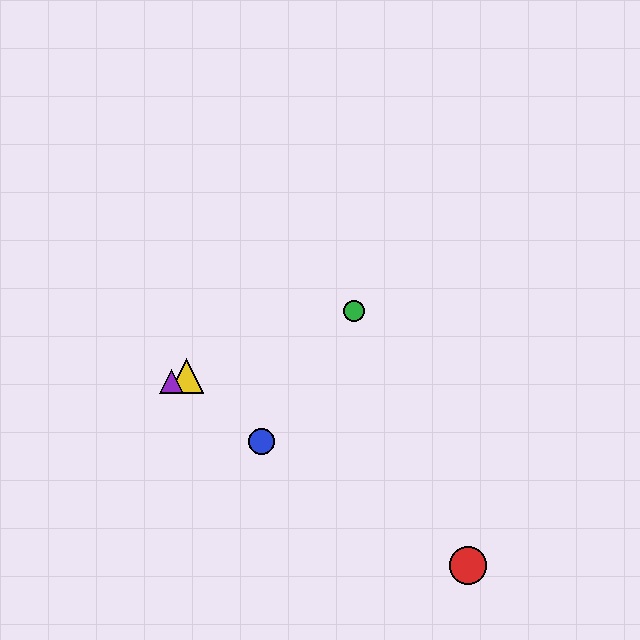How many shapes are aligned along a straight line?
3 shapes (the green circle, the yellow triangle, the purple triangle) are aligned along a straight line.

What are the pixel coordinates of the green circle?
The green circle is at (354, 311).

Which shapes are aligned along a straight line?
The green circle, the yellow triangle, the purple triangle are aligned along a straight line.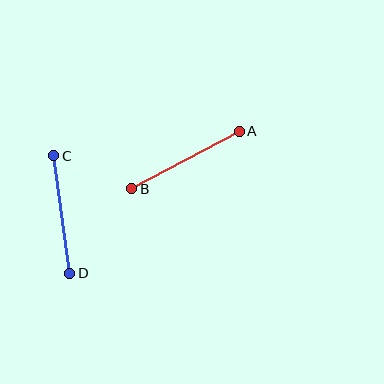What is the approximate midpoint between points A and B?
The midpoint is at approximately (186, 160) pixels.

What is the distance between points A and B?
The distance is approximately 122 pixels.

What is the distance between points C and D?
The distance is approximately 119 pixels.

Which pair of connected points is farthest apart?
Points A and B are farthest apart.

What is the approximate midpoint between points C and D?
The midpoint is at approximately (62, 215) pixels.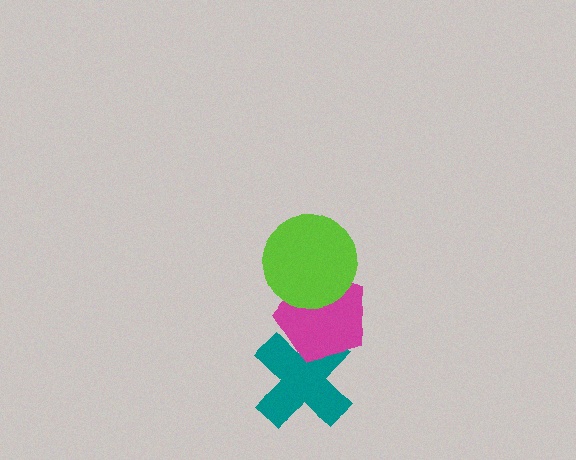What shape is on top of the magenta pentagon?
The lime circle is on top of the magenta pentagon.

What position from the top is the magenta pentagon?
The magenta pentagon is 2nd from the top.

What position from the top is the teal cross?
The teal cross is 3rd from the top.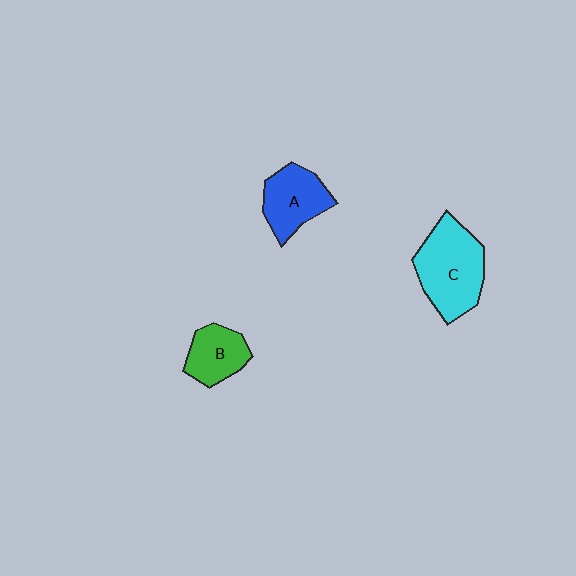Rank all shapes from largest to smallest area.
From largest to smallest: C (cyan), A (blue), B (green).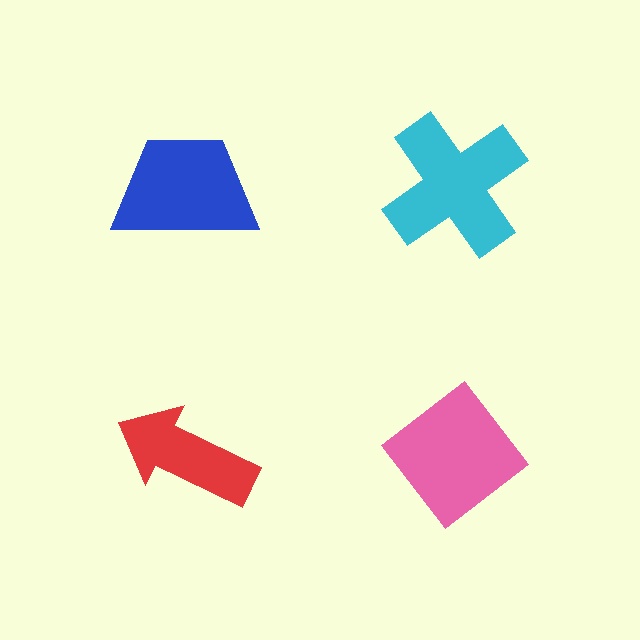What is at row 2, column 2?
A pink diamond.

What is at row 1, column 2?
A cyan cross.